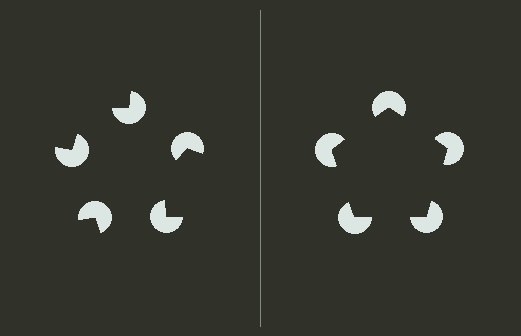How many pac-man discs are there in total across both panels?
10 — 5 on each side.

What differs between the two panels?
The pac-man discs are positioned identically on both sides; only the wedge orientations differ. On the right they align to a pentagon; on the left they are misaligned.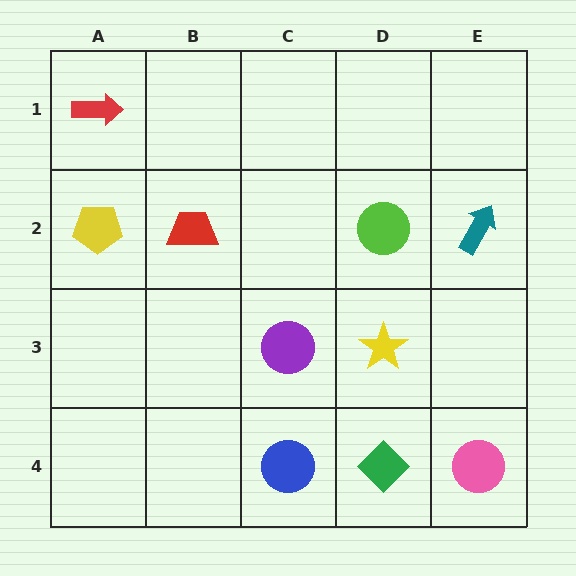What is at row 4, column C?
A blue circle.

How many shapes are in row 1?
1 shape.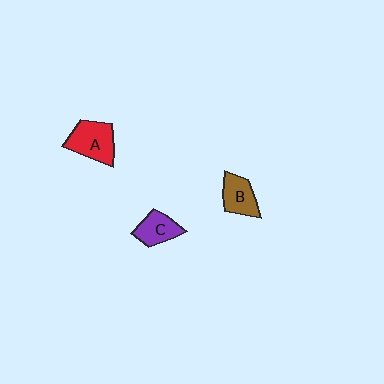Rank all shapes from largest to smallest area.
From largest to smallest: A (red), B (brown), C (purple).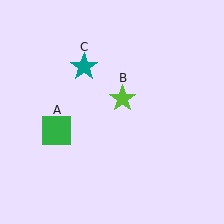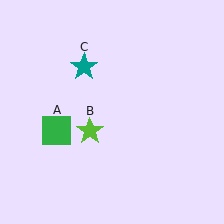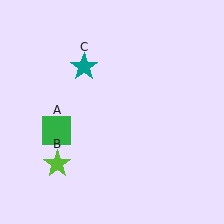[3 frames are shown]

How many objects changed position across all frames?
1 object changed position: lime star (object B).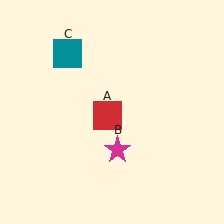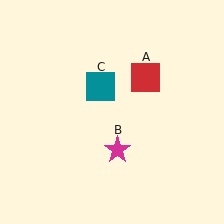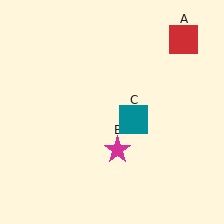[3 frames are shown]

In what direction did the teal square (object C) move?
The teal square (object C) moved down and to the right.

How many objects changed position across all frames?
2 objects changed position: red square (object A), teal square (object C).